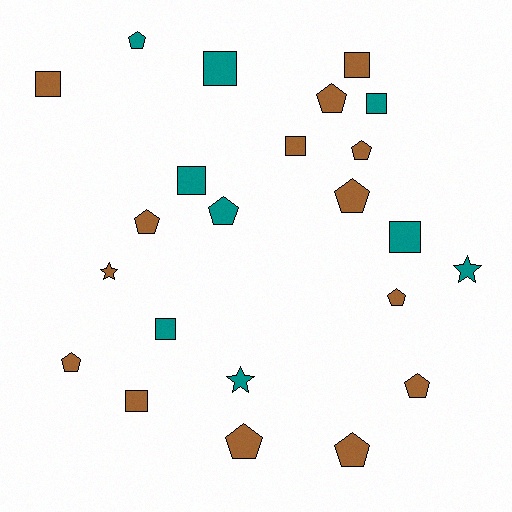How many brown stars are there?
There is 1 brown star.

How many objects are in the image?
There are 23 objects.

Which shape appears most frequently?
Pentagon, with 11 objects.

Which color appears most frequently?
Brown, with 14 objects.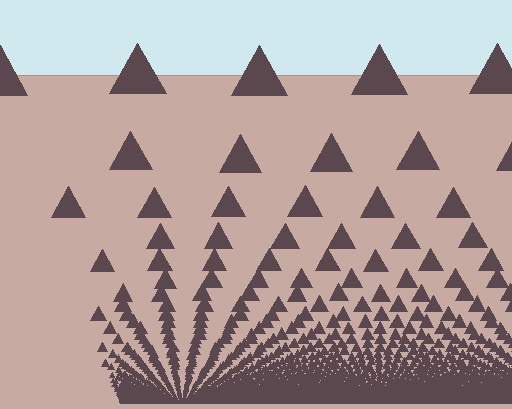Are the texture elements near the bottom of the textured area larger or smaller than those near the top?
Smaller. The gradient is inverted — elements near the bottom are smaller and denser.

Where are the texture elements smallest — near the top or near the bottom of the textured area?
Near the bottom.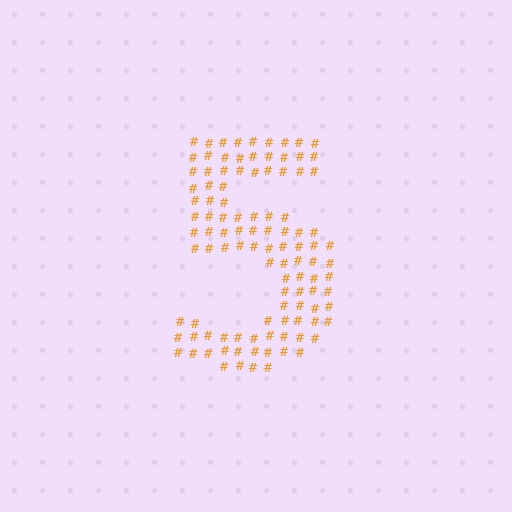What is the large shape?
The large shape is the digit 5.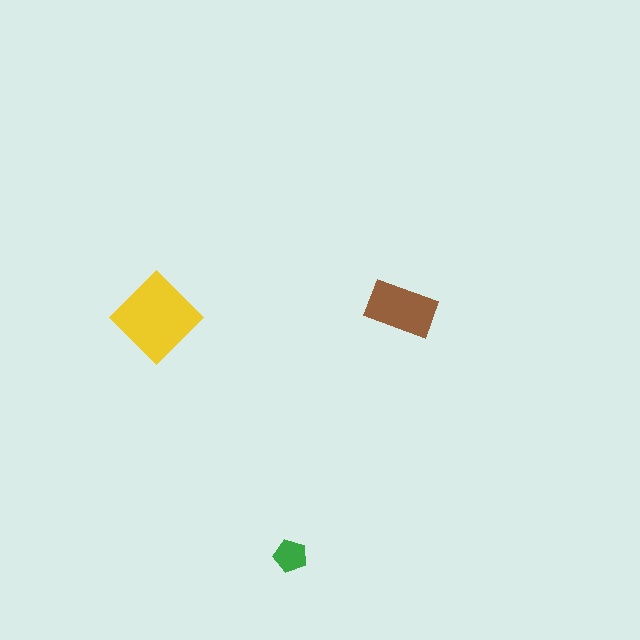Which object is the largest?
The yellow diamond.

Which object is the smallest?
The green pentagon.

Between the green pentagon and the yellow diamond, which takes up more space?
The yellow diamond.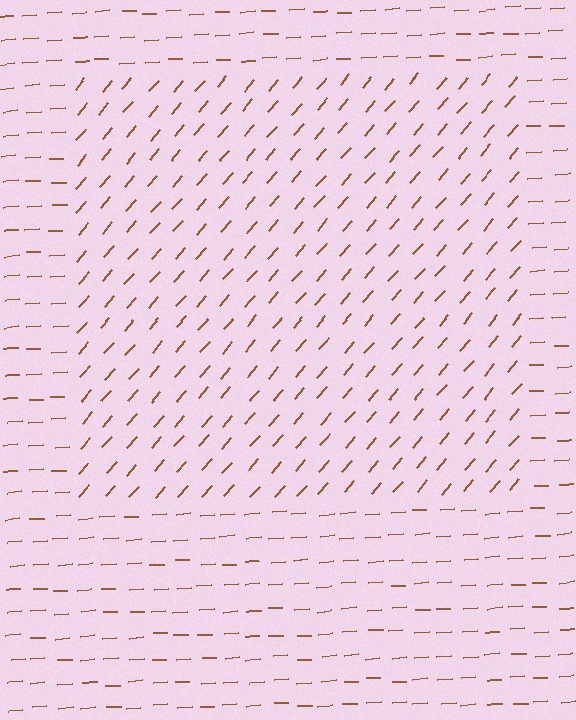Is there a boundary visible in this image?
Yes, there is a texture boundary formed by a change in line orientation.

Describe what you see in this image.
The image is filled with small brown line segments. A rectangle region in the image has lines oriented differently from the surrounding lines, creating a visible texture boundary.